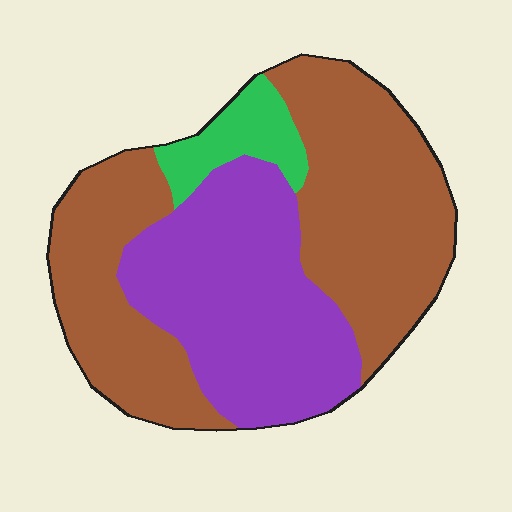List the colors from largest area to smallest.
From largest to smallest: brown, purple, green.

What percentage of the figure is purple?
Purple covers 37% of the figure.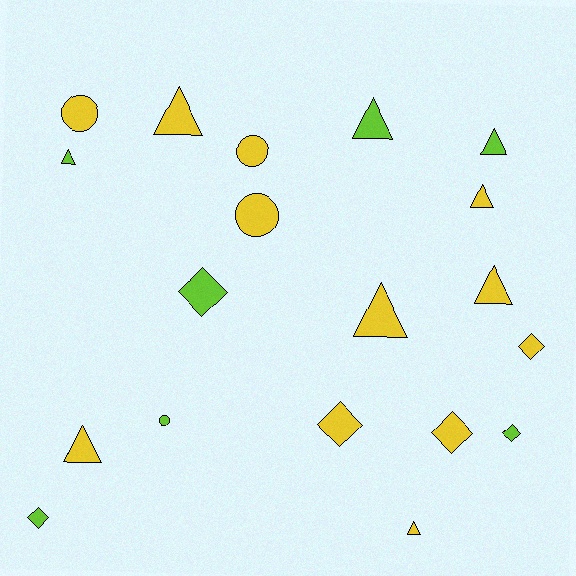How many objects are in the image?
There are 19 objects.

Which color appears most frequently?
Yellow, with 12 objects.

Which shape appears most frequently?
Triangle, with 9 objects.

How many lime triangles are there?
There are 3 lime triangles.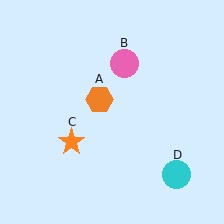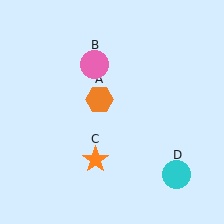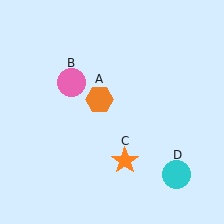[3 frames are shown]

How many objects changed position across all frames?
2 objects changed position: pink circle (object B), orange star (object C).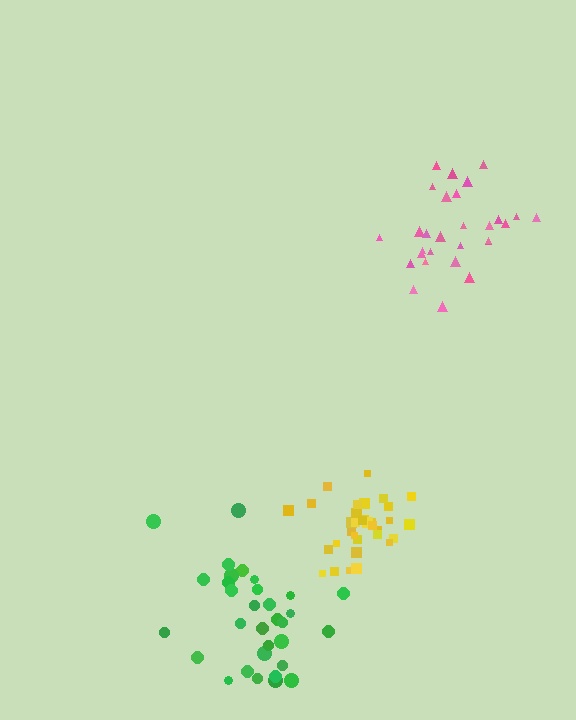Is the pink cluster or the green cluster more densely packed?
Pink.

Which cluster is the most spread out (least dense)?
Green.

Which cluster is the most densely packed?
Yellow.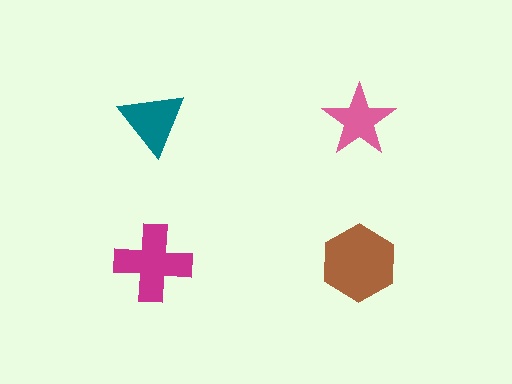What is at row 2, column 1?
A magenta cross.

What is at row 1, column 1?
A teal triangle.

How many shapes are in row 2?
2 shapes.